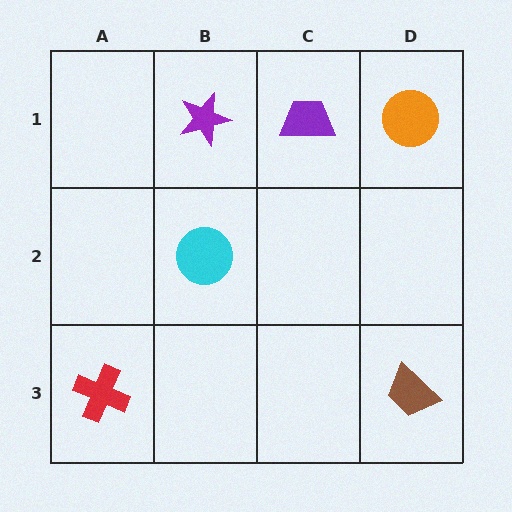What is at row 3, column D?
A brown trapezoid.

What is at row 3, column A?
A red cross.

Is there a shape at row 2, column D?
No, that cell is empty.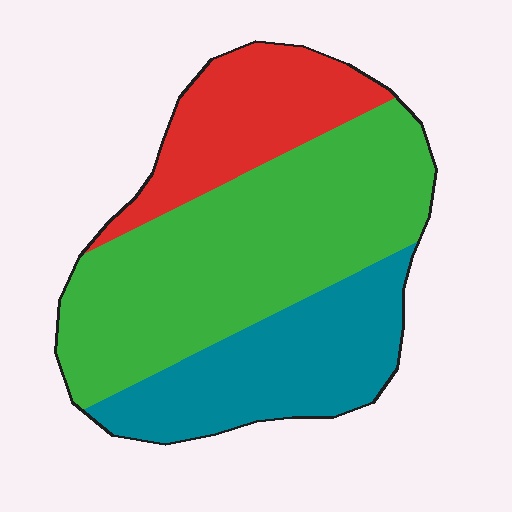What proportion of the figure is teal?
Teal covers roughly 25% of the figure.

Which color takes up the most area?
Green, at roughly 50%.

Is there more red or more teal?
Teal.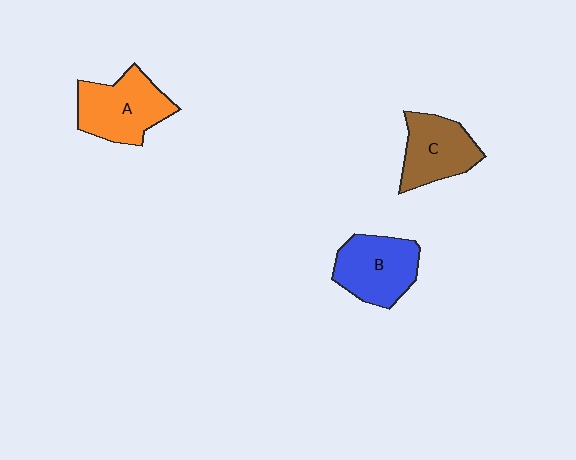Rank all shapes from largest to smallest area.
From largest to smallest: A (orange), B (blue), C (brown).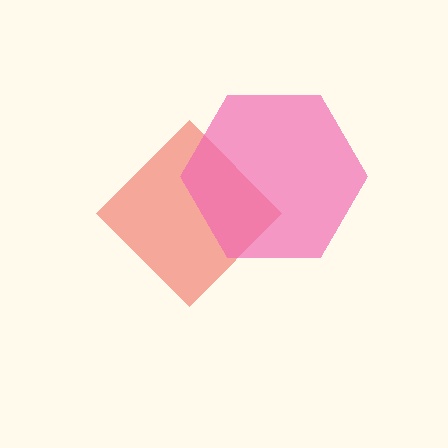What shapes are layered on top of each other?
The layered shapes are: a red diamond, a pink hexagon.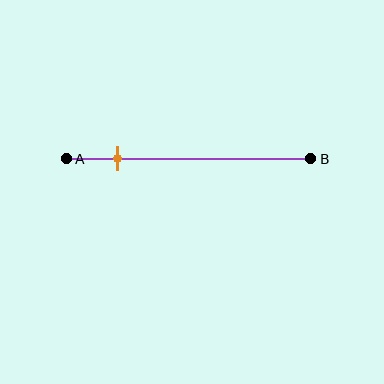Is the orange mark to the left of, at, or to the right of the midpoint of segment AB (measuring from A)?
The orange mark is to the left of the midpoint of segment AB.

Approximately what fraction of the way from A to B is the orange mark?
The orange mark is approximately 20% of the way from A to B.